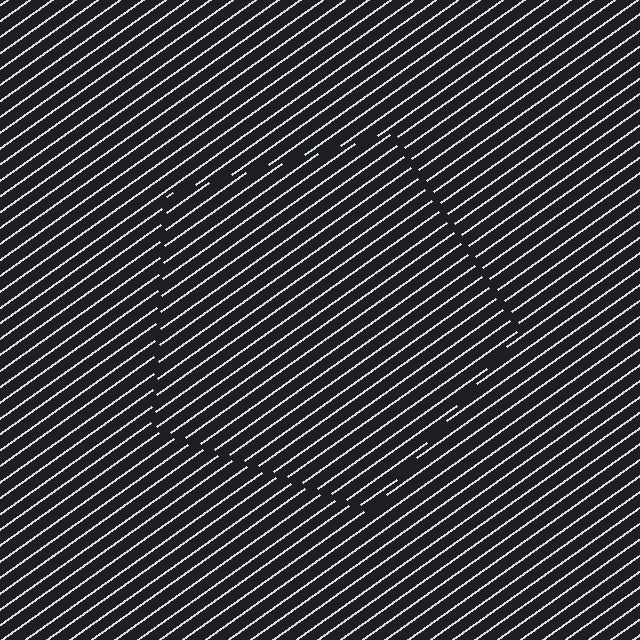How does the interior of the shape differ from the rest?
The interior of the shape contains the same grating, shifted by half a period — the contour is defined by the phase discontinuity where line-ends from the inner and outer gratings abut.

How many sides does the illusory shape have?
5 sides — the line-ends trace a pentagon.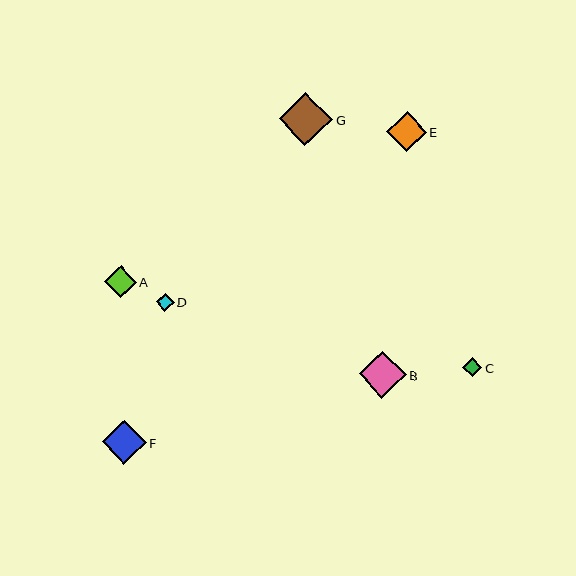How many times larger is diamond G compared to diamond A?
Diamond G is approximately 1.7 times the size of diamond A.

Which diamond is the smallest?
Diamond D is the smallest with a size of approximately 17 pixels.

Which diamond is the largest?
Diamond G is the largest with a size of approximately 53 pixels.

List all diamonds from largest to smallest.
From largest to smallest: G, B, F, E, A, C, D.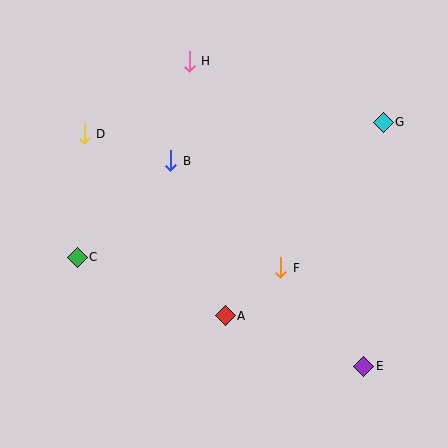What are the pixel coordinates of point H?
Point H is at (189, 61).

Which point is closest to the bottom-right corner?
Point E is closest to the bottom-right corner.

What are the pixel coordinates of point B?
Point B is at (171, 161).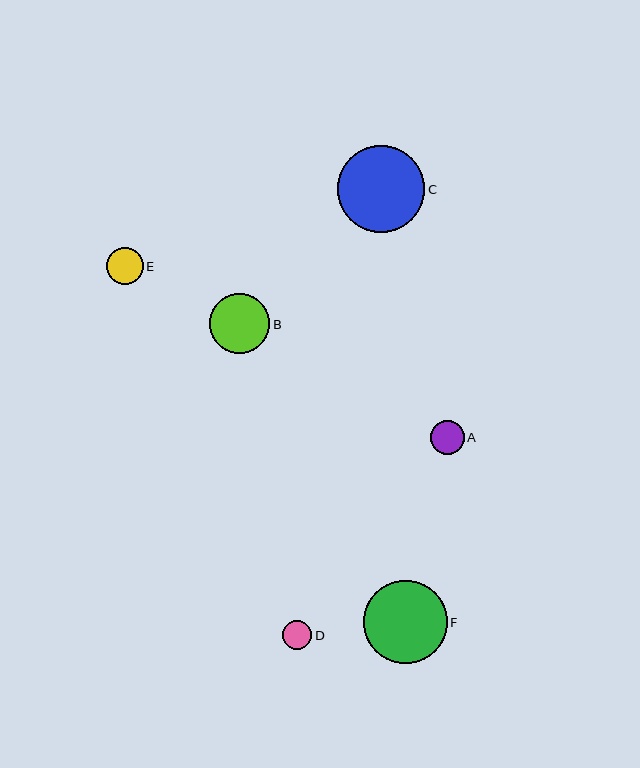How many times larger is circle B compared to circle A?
Circle B is approximately 1.8 times the size of circle A.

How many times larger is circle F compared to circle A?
Circle F is approximately 2.5 times the size of circle A.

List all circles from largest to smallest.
From largest to smallest: C, F, B, E, A, D.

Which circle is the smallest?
Circle D is the smallest with a size of approximately 29 pixels.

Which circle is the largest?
Circle C is the largest with a size of approximately 88 pixels.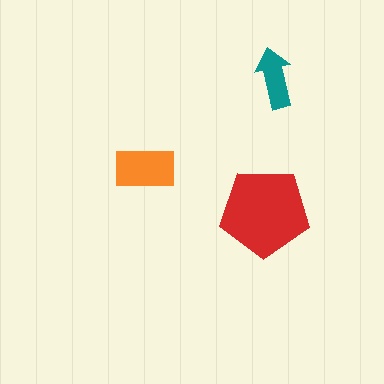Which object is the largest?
The red pentagon.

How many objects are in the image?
There are 3 objects in the image.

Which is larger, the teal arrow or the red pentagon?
The red pentagon.